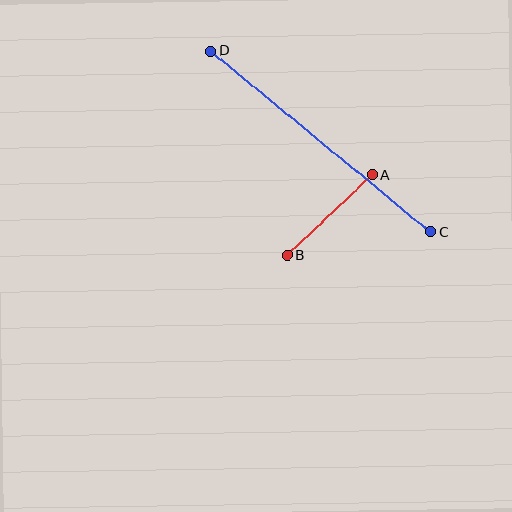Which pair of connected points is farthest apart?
Points C and D are farthest apart.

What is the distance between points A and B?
The distance is approximately 116 pixels.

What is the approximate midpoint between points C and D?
The midpoint is at approximately (321, 141) pixels.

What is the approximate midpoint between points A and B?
The midpoint is at approximately (330, 215) pixels.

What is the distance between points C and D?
The distance is approximately 285 pixels.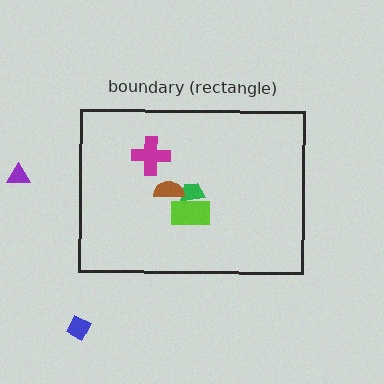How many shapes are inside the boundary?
4 inside, 2 outside.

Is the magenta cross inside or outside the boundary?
Inside.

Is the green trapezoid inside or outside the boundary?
Inside.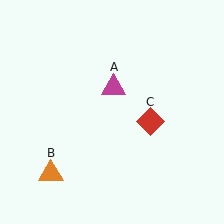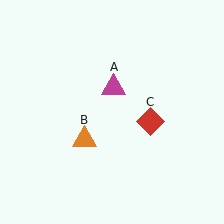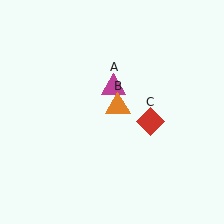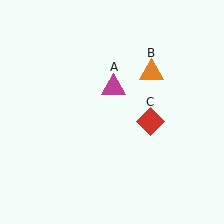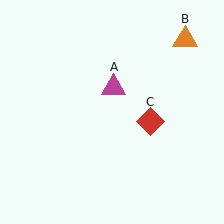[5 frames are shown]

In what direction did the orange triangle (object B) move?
The orange triangle (object B) moved up and to the right.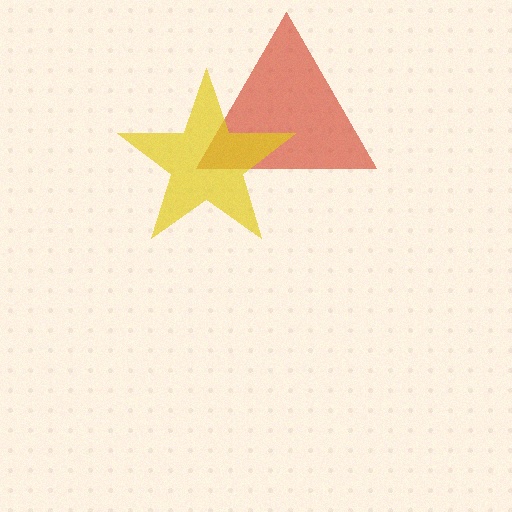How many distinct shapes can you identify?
There are 2 distinct shapes: a red triangle, a yellow star.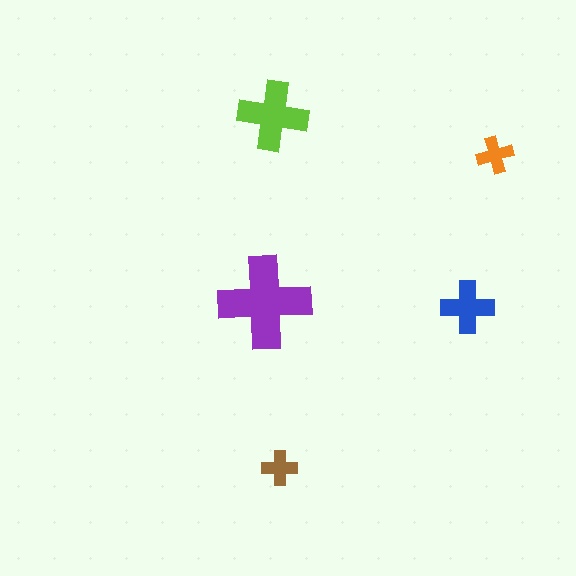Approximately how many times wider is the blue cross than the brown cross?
About 1.5 times wider.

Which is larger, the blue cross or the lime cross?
The lime one.